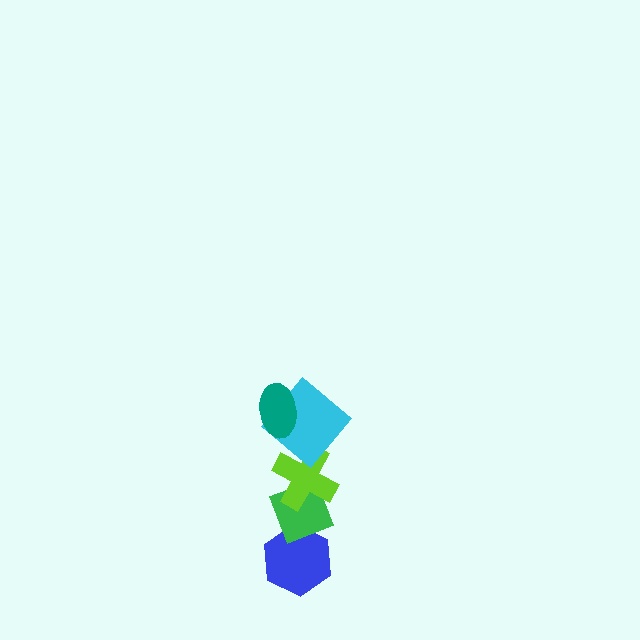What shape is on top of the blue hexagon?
The green diamond is on top of the blue hexagon.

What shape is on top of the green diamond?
The lime cross is on top of the green diamond.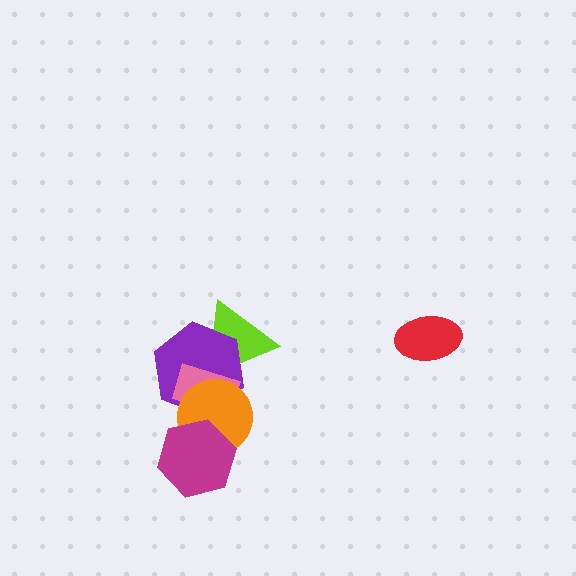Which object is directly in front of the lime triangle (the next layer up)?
The purple hexagon is directly in front of the lime triangle.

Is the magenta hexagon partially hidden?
No, no other shape covers it.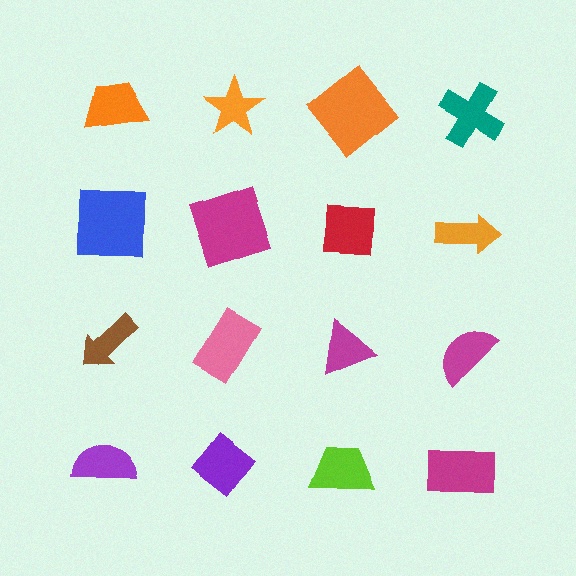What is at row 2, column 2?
A magenta square.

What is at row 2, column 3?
A red square.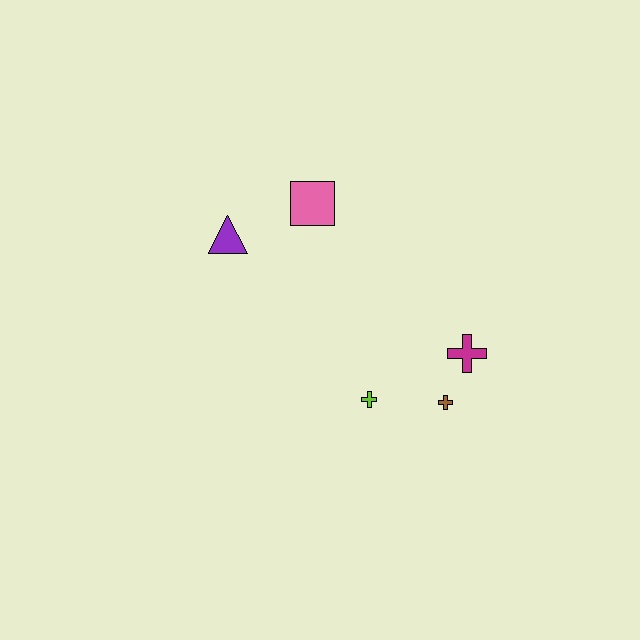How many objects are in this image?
There are 5 objects.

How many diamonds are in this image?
There are no diamonds.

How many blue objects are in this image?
There are no blue objects.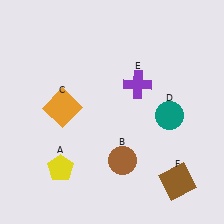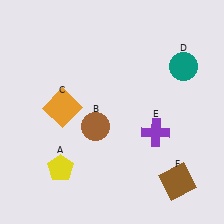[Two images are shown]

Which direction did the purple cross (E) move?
The purple cross (E) moved down.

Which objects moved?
The objects that moved are: the brown circle (B), the teal circle (D), the purple cross (E).